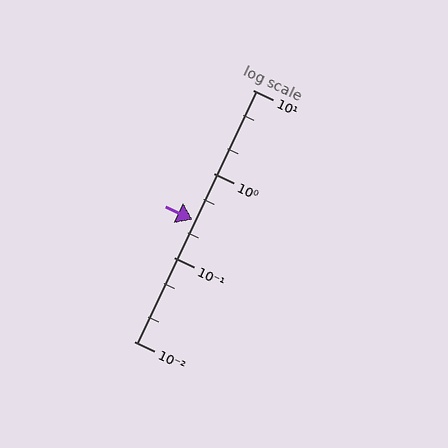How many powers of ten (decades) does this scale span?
The scale spans 3 decades, from 0.01 to 10.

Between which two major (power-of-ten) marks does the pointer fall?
The pointer is between 0.1 and 1.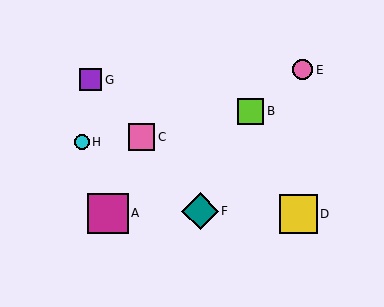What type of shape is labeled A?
Shape A is a magenta square.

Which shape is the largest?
The magenta square (labeled A) is the largest.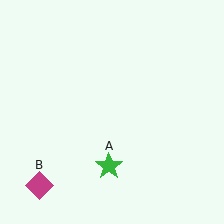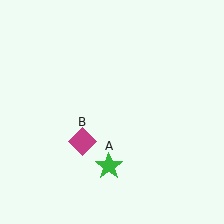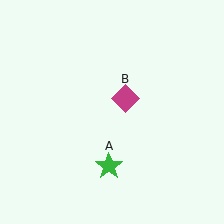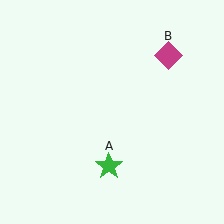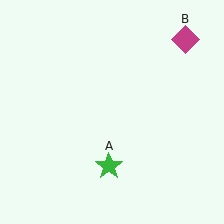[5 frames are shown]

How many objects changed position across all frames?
1 object changed position: magenta diamond (object B).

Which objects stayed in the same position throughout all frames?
Green star (object A) remained stationary.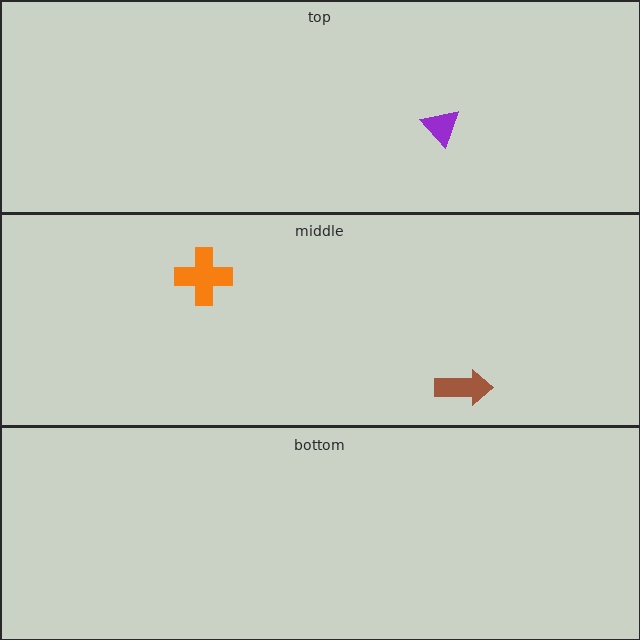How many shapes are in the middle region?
2.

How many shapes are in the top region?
1.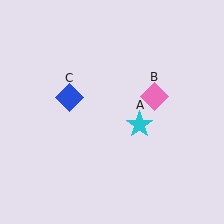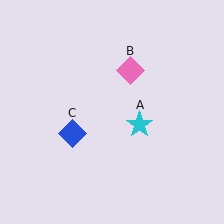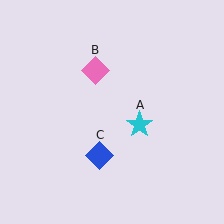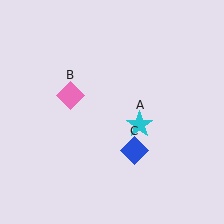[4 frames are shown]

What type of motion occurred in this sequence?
The pink diamond (object B), blue diamond (object C) rotated counterclockwise around the center of the scene.